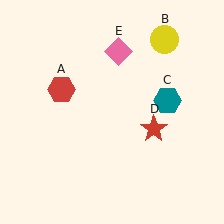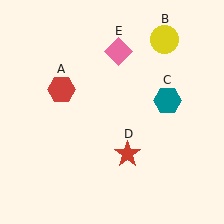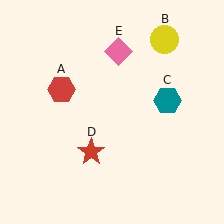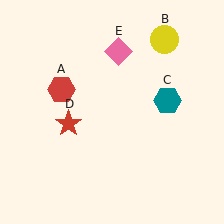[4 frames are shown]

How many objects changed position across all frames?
1 object changed position: red star (object D).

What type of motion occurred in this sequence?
The red star (object D) rotated clockwise around the center of the scene.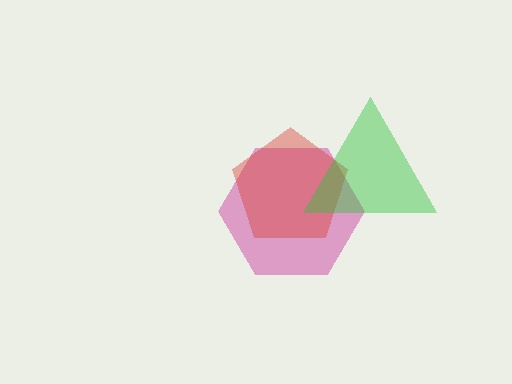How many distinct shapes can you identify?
There are 3 distinct shapes: a magenta hexagon, a red pentagon, a green triangle.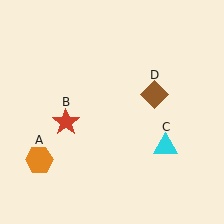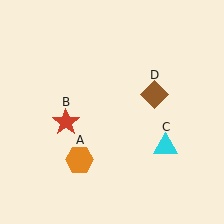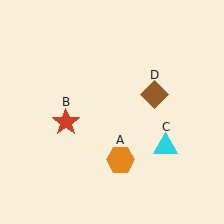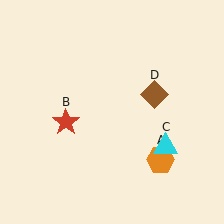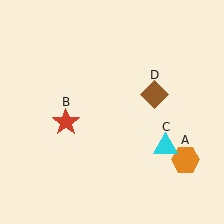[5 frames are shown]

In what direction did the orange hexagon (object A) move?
The orange hexagon (object A) moved right.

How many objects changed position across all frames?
1 object changed position: orange hexagon (object A).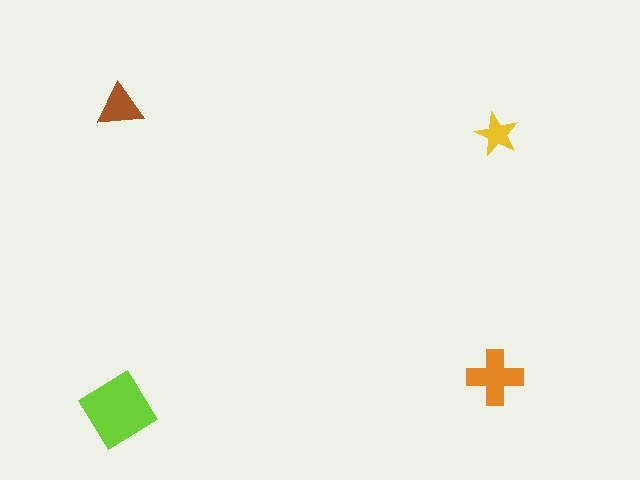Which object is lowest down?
The lime diamond is bottommost.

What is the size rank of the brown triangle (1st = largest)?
3rd.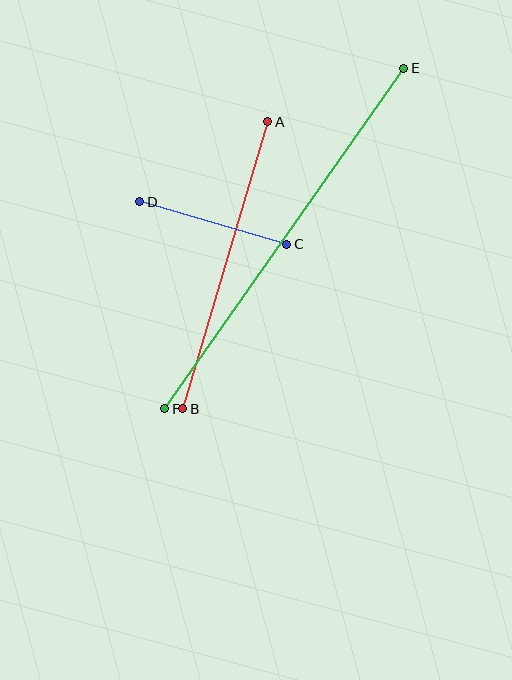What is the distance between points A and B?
The distance is approximately 299 pixels.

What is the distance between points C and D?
The distance is approximately 153 pixels.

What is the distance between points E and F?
The distance is approximately 416 pixels.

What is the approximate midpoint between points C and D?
The midpoint is at approximately (213, 223) pixels.